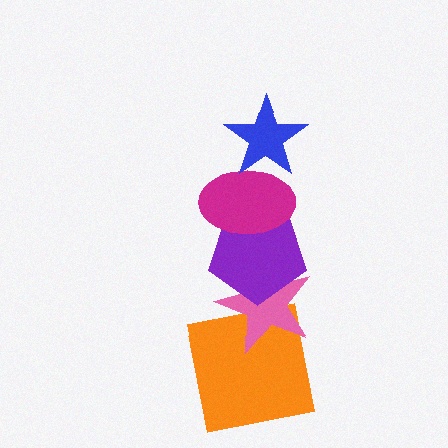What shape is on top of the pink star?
The purple pentagon is on top of the pink star.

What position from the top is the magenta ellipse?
The magenta ellipse is 2nd from the top.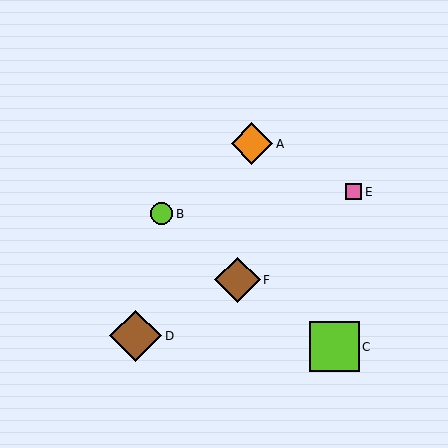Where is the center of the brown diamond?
The center of the brown diamond is at (136, 336).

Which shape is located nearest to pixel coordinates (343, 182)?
The pink square (labeled E) at (354, 192) is nearest to that location.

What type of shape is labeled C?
Shape C is a lime square.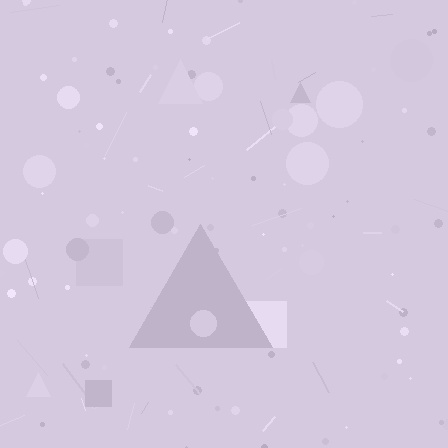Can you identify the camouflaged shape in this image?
The camouflaged shape is a triangle.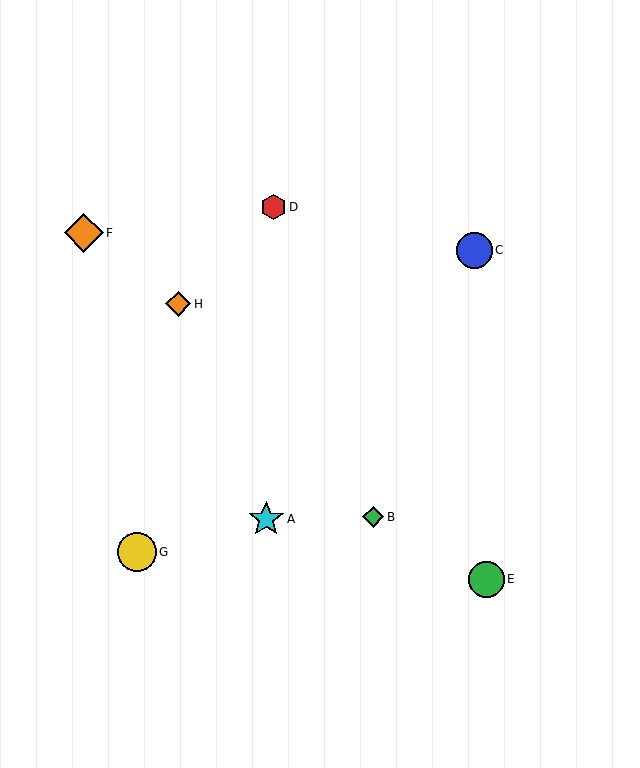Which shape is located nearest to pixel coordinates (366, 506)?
The green diamond (labeled B) at (373, 517) is nearest to that location.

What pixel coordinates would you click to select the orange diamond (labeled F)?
Click at (84, 233) to select the orange diamond F.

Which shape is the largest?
The yellow circle (labeled G) is the largest.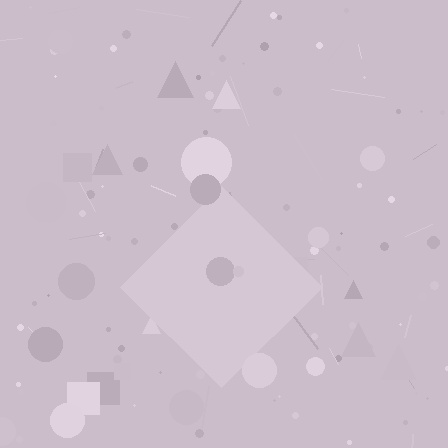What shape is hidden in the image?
A diamond is hidden in the image.